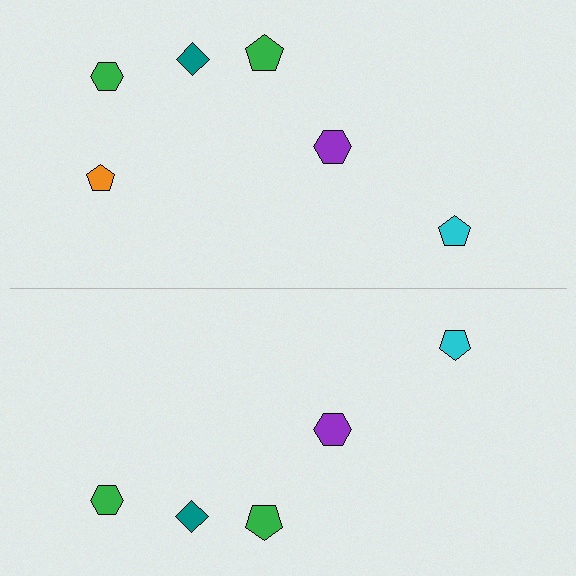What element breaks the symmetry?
A orange pentagon is missing from the bottom side.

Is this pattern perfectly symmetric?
No, the pattern is not perfectly symmetric. A orange pentagon is missing from the bottom side.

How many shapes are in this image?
There are 11 shapes in this image.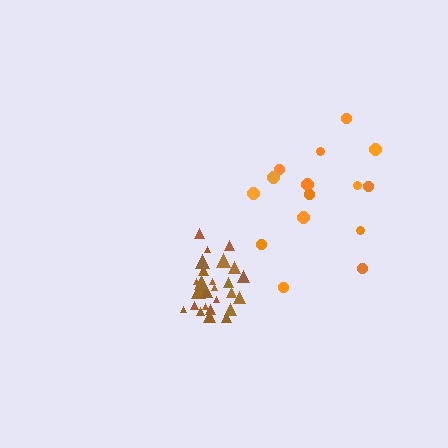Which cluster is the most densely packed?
Brown.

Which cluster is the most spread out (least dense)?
Orange.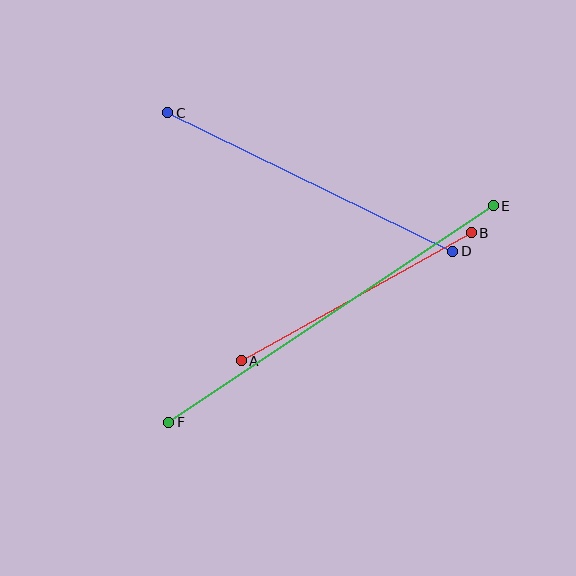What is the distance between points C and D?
The distance is approximately 317 pixels.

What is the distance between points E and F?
The distance is approximately 390 pixels.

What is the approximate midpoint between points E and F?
The midpoint is at approximately (331, 314) pixels.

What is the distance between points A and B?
The distance is approximately 263 pixels.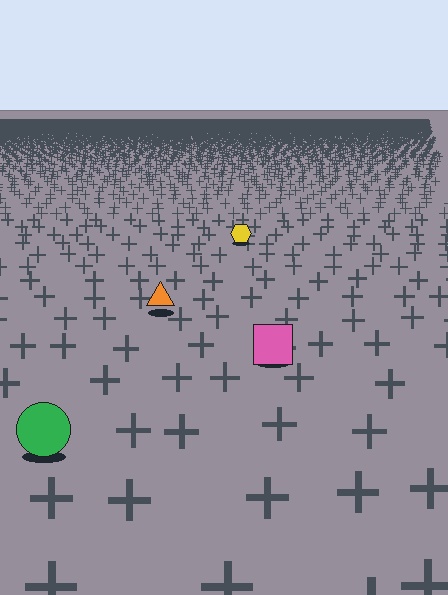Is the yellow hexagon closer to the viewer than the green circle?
No. The green circle is closer — you can tell from the texture gradient: the ground texture is coarser near it.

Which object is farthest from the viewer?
The yellow hexagon is farthest from the viewer. It appears smaller and the ground texture around it is denser.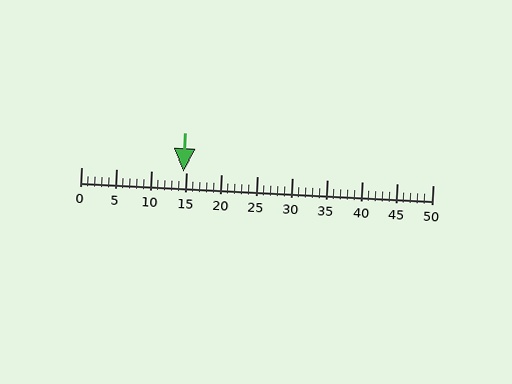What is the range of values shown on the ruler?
The ruler shows values from 0 to 50.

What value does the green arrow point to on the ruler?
The green arrow points to approximately 15.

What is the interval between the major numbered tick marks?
The major tick marks are spaced 5 units apart.